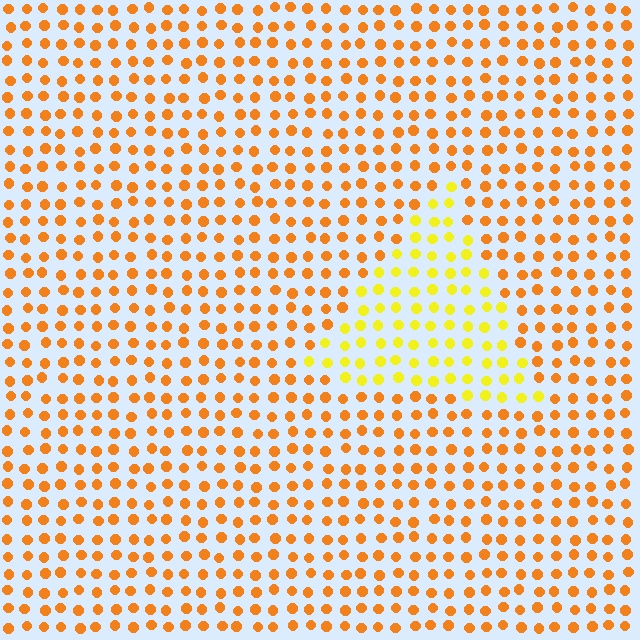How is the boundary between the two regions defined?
The boundary is defined purely by a slight shift in hue (about 32 degrees). Spacing, size, and orientation are identical on both sides.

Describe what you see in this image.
The image is filled with small orange elements in a uniform arrangement. A triangle-shaped region is visible where the elements are tinted to a slightly different hue, forming a subtle color boundary.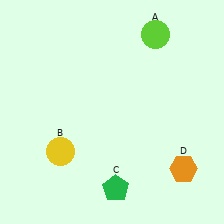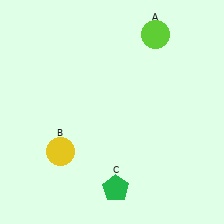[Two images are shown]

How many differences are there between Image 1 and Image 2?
There is 1 difference between the two images.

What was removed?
The orange hexagon (D) was removed in Image 2.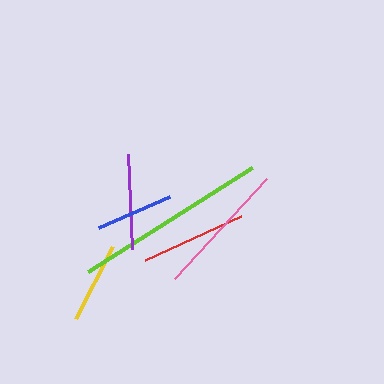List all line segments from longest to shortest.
From longest to shortest: lime, pink, red, purple, yellow, blue.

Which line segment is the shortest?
The blue line is the shortest at approximately 77 pixels.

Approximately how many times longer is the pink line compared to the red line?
The pink line is approximately 1.3 times the length of the red line.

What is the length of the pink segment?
The pink segment is approximately 135 pixels long.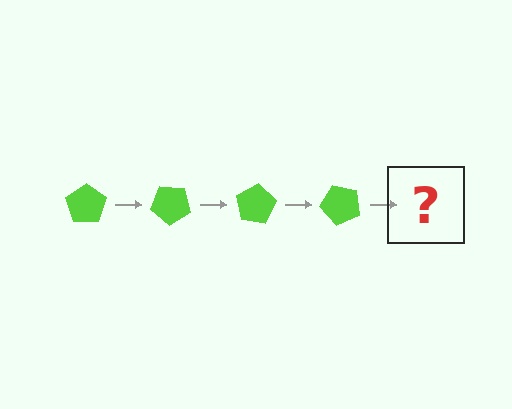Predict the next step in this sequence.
The next step is a lime pentagon rotated 160 degrees.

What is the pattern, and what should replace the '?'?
The pattern is that the pentagon rotates 40 degrees each step. The '?' should be a lime pentagon rotated 160 degrees.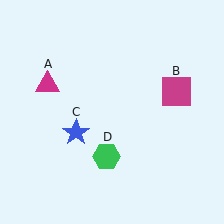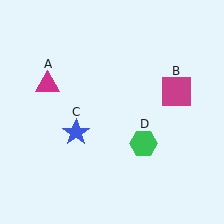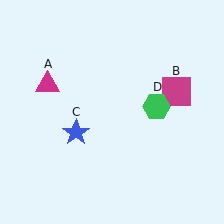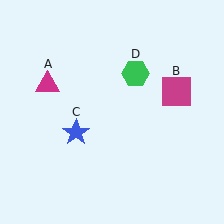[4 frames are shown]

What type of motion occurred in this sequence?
The green hexagon (object D) rotated counterclockwise around the center of the scene.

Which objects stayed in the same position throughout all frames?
Magenta triangle (object A) and magenta square (object B) and blue star (object C) remained stationary.